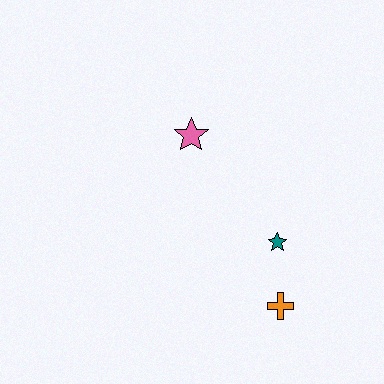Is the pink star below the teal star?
No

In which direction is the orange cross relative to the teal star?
The orange cross is below the teal star.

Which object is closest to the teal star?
The orange cross is closest to the teal star.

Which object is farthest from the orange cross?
The pink star is farthest from the orange cross.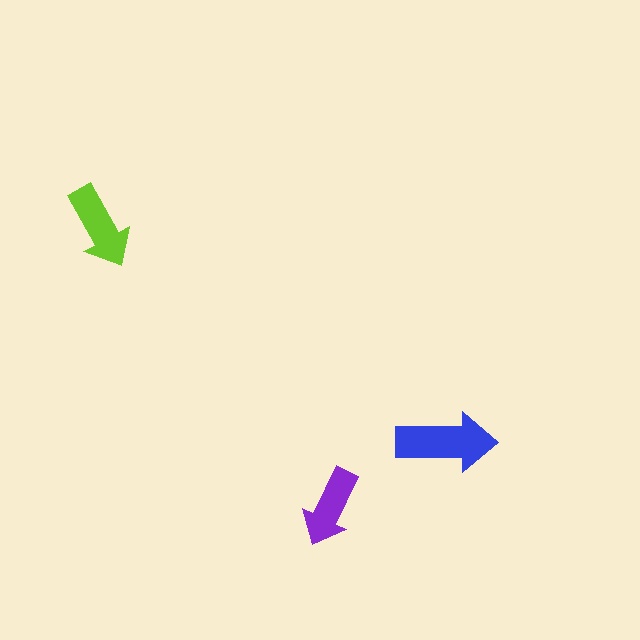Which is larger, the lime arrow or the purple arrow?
The lime one.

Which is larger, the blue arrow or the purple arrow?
The blue one.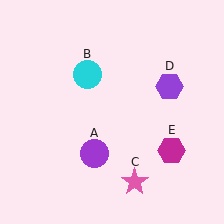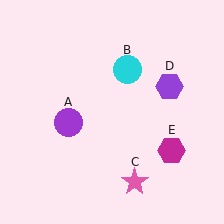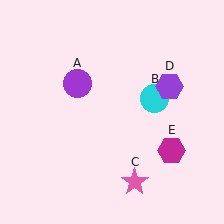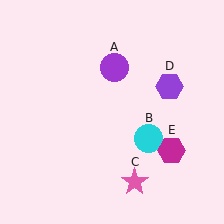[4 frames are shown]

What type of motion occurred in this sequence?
The purple circle (object A), cyan circle (object B) rotated clockwise around the center of the scene.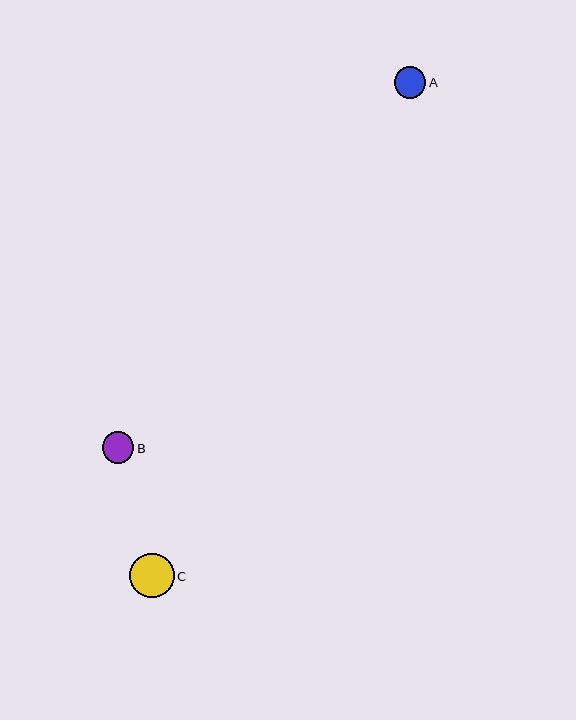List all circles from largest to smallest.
From largest to smallest: C, B, A.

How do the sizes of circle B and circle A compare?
Circle B and circle A are approximately the same size.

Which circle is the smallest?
Circle A is the smallest with a size of approximately 31 pixels.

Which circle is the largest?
Circle C is the largest with a size of approximately 44 pixels.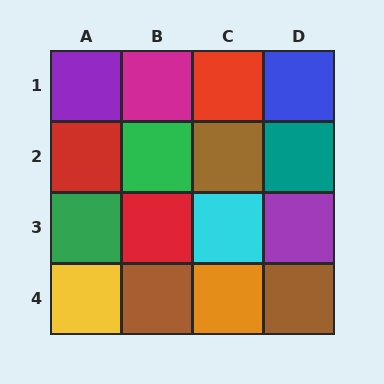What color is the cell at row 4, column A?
Yellow.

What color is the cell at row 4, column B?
Brown.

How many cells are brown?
3 cells are brown.